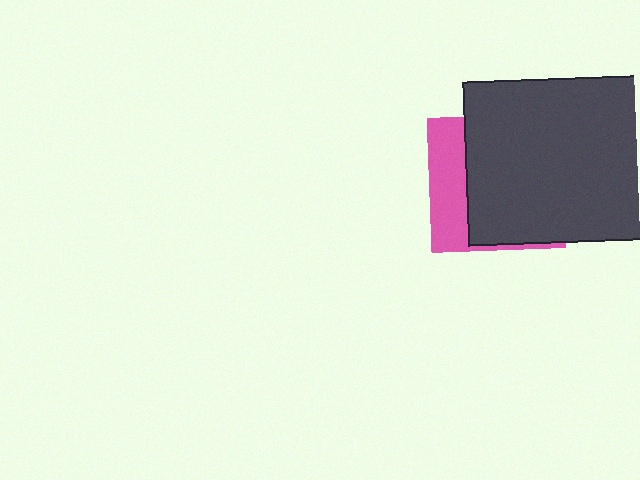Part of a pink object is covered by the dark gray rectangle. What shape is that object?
It is a square.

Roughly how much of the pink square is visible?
A small part of it is visible (roughly 30%).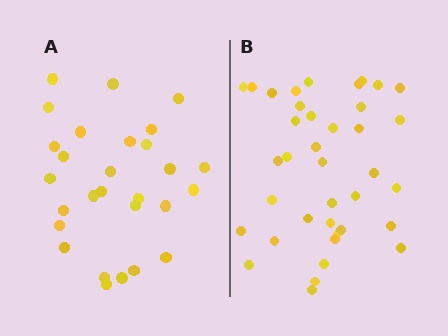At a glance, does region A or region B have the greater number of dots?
Region B (the right region) has more dots.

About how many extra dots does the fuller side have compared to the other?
Region B has roughly 10 or so more dots than region A.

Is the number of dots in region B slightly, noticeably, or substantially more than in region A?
Region B has noticeably more, but not dramatically so. The ratio is roughly 1.4 to 1.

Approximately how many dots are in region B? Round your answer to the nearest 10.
About 40 dots. (The exact count is 38, which rounds to 40.)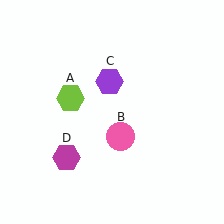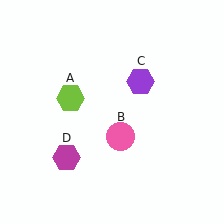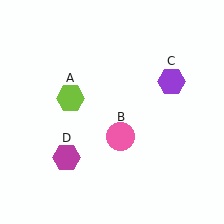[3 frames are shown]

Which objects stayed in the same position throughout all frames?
Lime hexagon (object A) and pink circle (object B) and magenta hexagon (object D) remained stationary.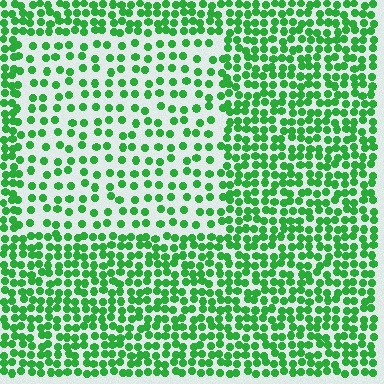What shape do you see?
I see a rectangle.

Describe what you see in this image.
The image contains small green elements arranged at two different densities. A rectangle-shaped region is visible where the elements are less densely packed than the surrounding area.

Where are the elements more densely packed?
The elements are more densely packed outside the rectangle boundary.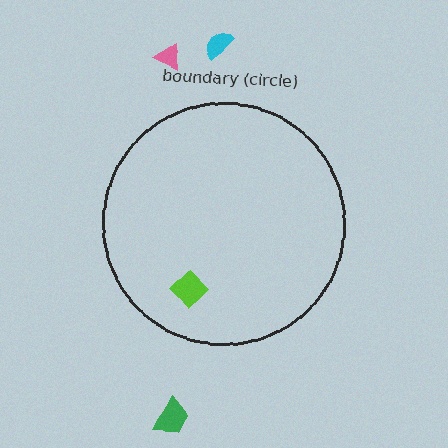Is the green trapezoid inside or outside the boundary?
Outside.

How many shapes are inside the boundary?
1 inside, 3 outside.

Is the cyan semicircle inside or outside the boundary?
Outside.